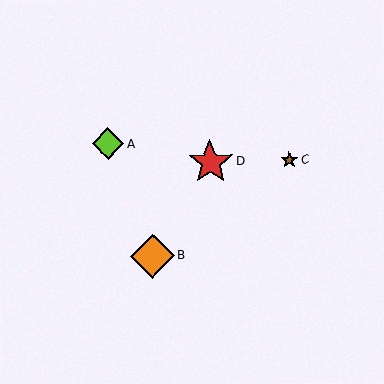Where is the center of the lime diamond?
The center of the lime diamond is at (108, 144).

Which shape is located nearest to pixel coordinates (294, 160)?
The brown star (labeled C) at (289, 160) is nearest to that location.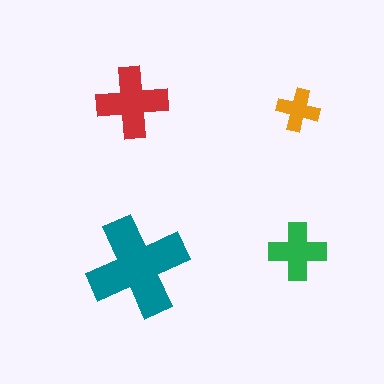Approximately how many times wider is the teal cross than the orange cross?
About 2.5 times wider.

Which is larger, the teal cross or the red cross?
The teal one.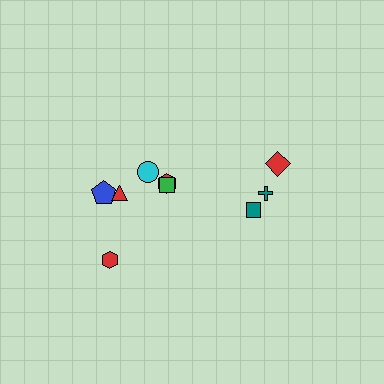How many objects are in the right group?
There are 3 objects.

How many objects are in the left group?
There are 6 objects.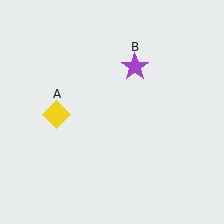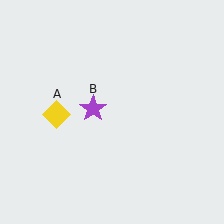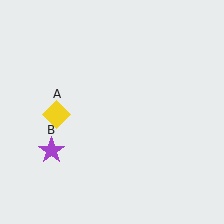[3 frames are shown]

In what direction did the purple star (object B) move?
The purple star (object B) moved down and to the left.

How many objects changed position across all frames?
1 object changed position: purple star (object B).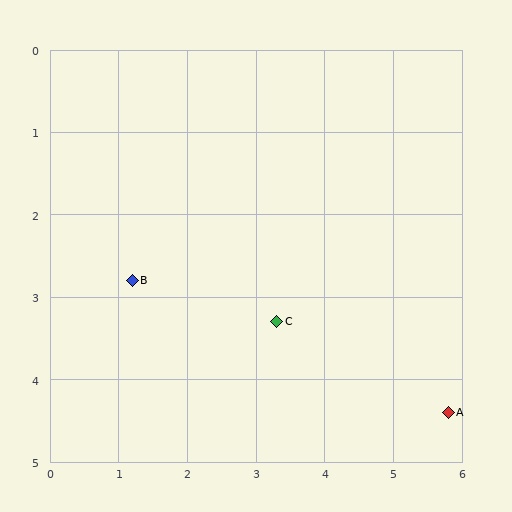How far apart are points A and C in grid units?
Points A and C are about 2.7 grid units apart.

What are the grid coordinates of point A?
Point A is at approximately (5.8, 4.4).